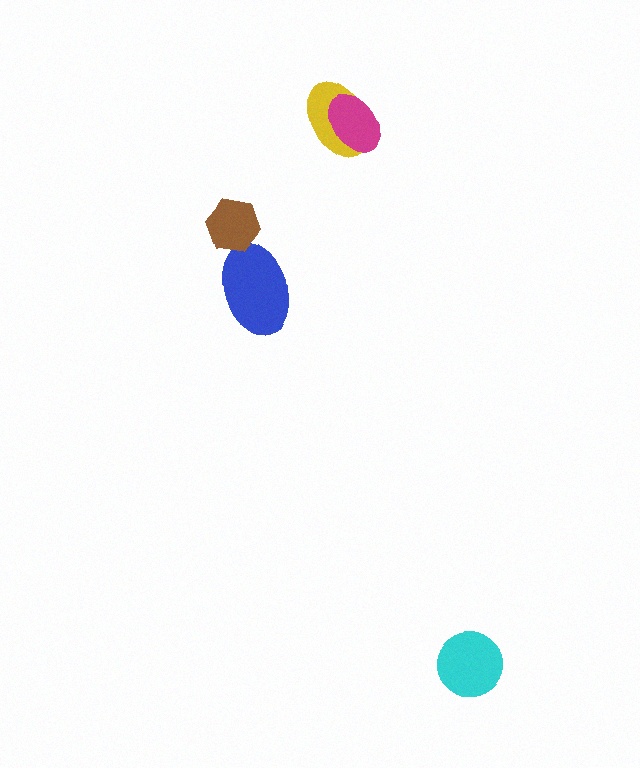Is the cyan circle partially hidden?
No, no other shape covers it.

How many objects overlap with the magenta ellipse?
1 object overlaps with the magenta ellipse.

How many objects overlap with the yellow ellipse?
1 object overlaps with the yellow ellipse.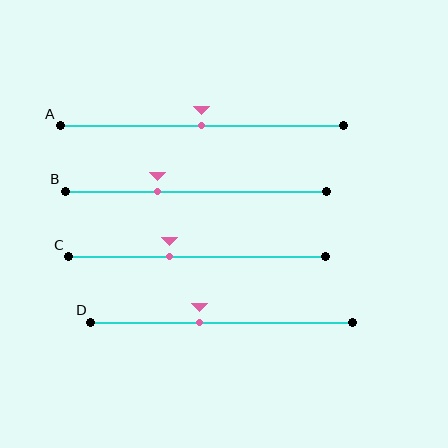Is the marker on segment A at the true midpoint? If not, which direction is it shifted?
Yes, the marker on segment A is at the true midpoint.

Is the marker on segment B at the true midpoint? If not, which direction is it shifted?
No, the marker on segment B is shifted to the left by about 15% of the segment length.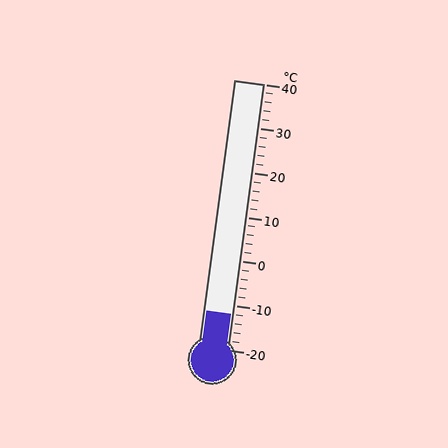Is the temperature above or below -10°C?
The temperature is below -10°C.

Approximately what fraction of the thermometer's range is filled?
The thermometer is filled to approximately 15% of its range.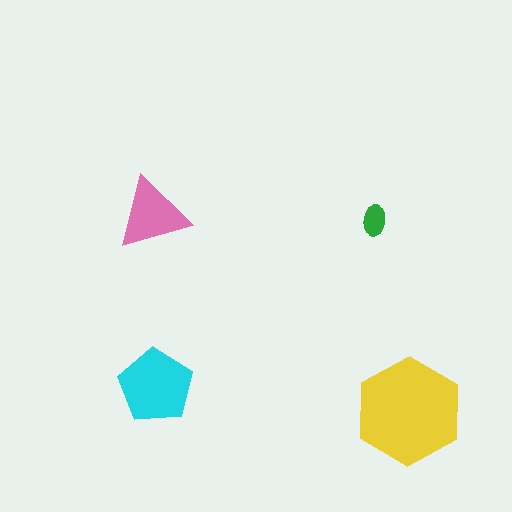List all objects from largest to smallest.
The yellow hexagon, the cyan pentagon, the pink triangle, the green ellipse.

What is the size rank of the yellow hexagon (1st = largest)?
1st.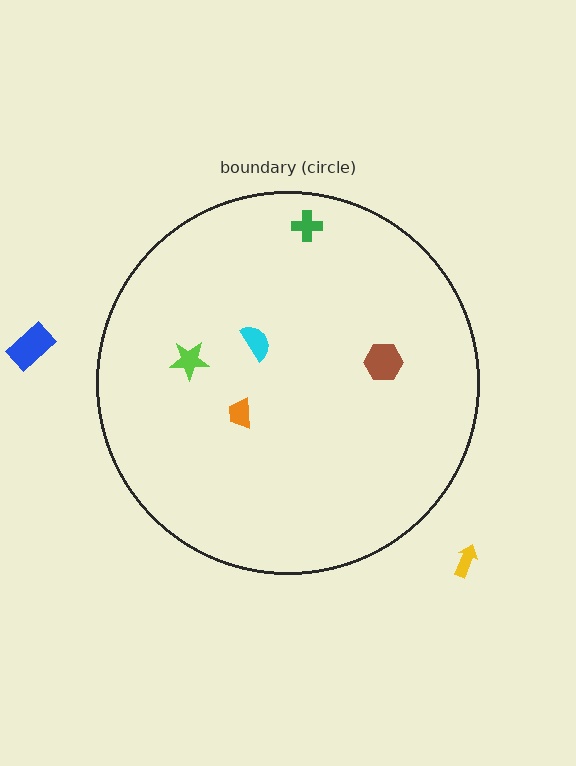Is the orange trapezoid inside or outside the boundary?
Inside.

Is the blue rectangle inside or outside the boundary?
Outside.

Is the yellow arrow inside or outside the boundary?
Outside.